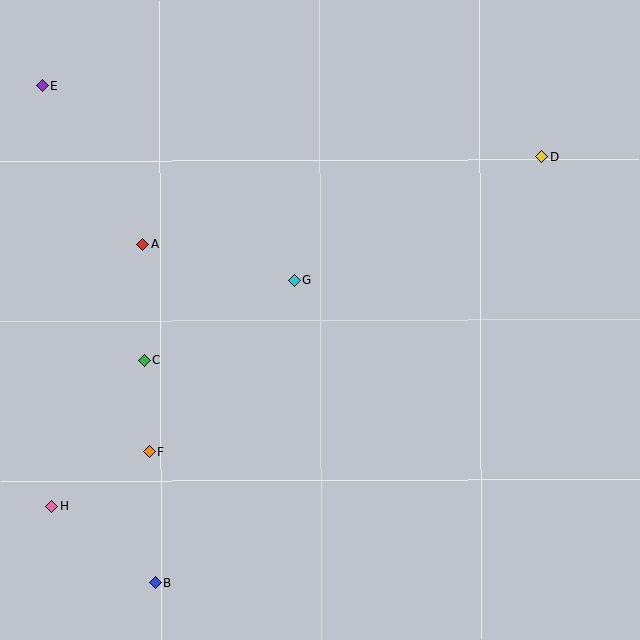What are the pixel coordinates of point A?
Point A is at (143, 244).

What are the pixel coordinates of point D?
Point D is at (542, 157).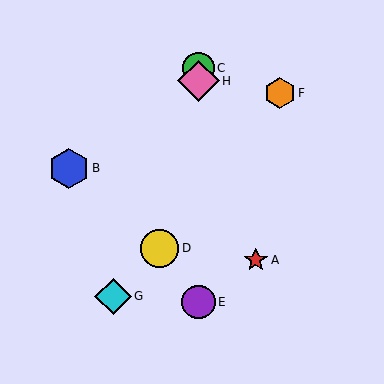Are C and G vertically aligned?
No, C is at x≈199 and G is at x≈113.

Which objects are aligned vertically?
Objects C, E, H are aligned vertically.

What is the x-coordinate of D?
Object D is at x≈159.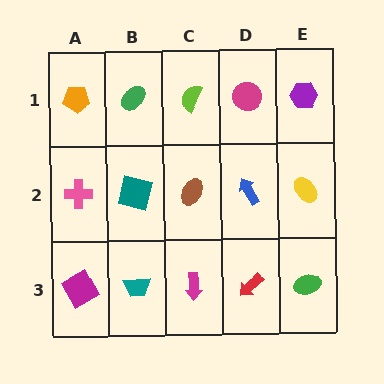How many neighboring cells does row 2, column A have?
3.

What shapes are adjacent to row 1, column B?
A teal square (row 2, column B), an orange pentagon (row 1, column A), a lime semicircle (row 1, column C).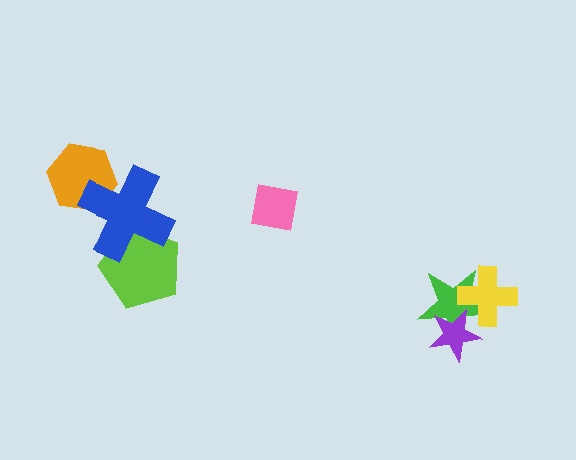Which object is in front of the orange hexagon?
The blue cross is in front of the orange hexagon.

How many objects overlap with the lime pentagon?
1 object overlaps with the lime pentagon.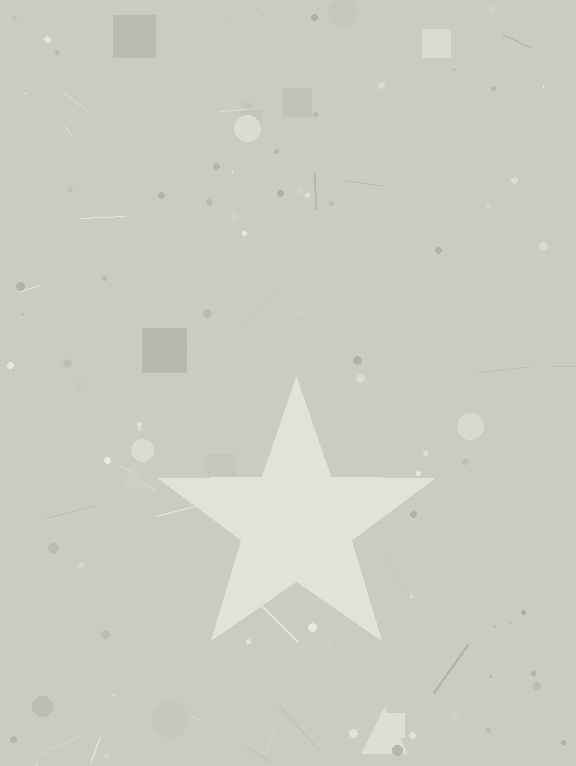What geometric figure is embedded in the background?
A star is embedded in the background.